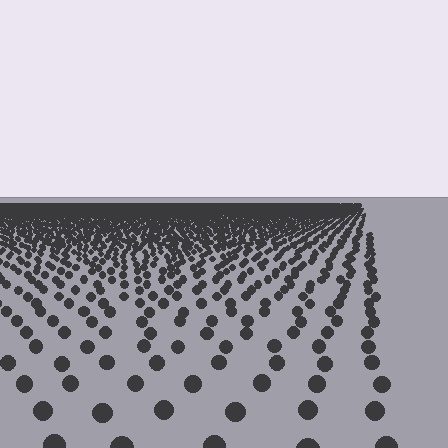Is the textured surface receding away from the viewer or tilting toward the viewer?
The surface is receding away from the viewer. Texture elements get smaller and denser toward the top.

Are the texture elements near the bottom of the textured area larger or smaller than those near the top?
Larger. Near the bottom, elements are closer to the viewer and appear at a bigger on-screen size.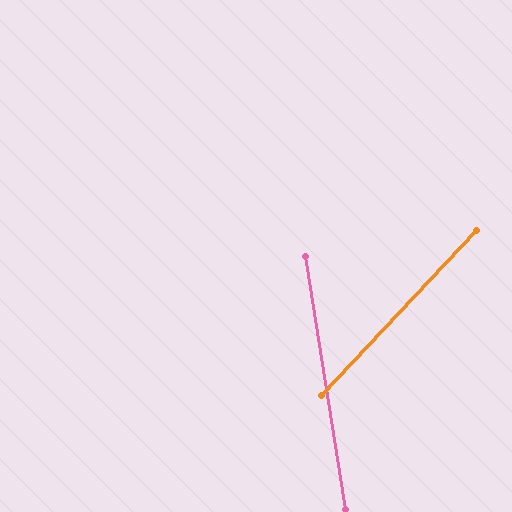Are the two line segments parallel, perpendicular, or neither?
Neither parallel nor perpendicular — they differ by about 52°.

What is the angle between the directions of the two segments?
Approximately 52 degrees.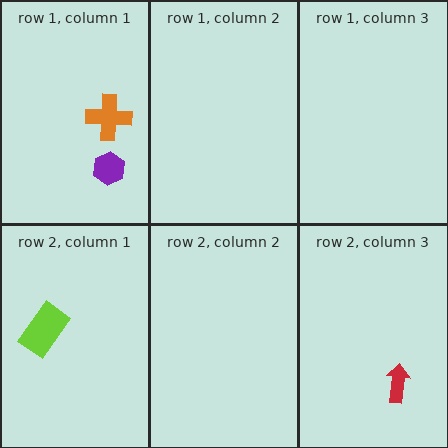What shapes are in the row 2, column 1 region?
The lime rectangle.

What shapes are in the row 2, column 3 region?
The red arrow.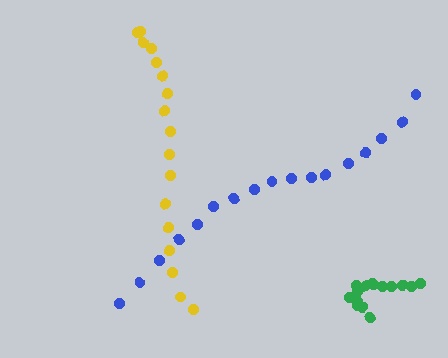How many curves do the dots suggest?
There are 3 distinct paths.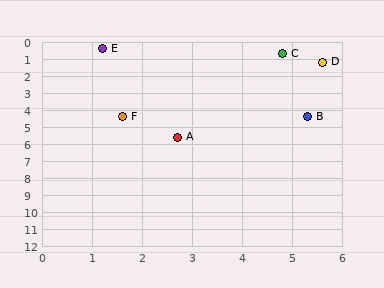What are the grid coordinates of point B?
Point B is at approximately (5.3, 4.4).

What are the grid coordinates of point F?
Point F is at approximately (1.6, 4.4).